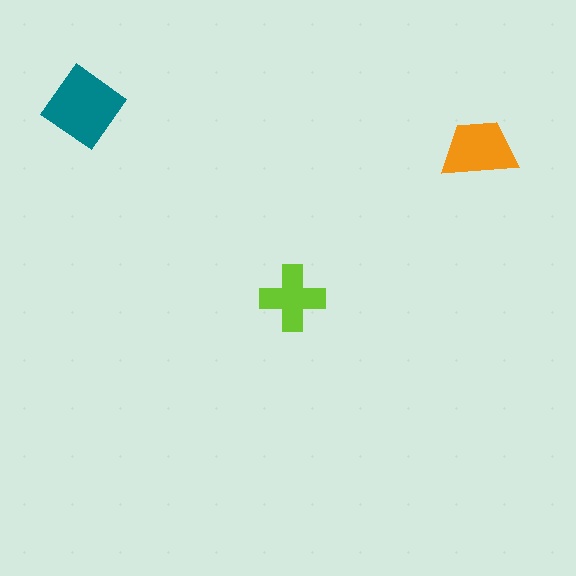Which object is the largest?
The teal diamond.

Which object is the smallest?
The lime cross.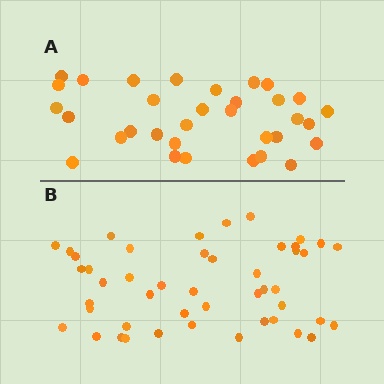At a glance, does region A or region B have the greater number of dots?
Region B (the bottom region) has more dots.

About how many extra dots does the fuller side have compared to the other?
Region B has approximately 15 more dots than region A.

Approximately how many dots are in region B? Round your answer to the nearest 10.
About 50 dots. (The exact count is 47, which rounds to 50.)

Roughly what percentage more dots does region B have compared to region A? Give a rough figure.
About 40% more.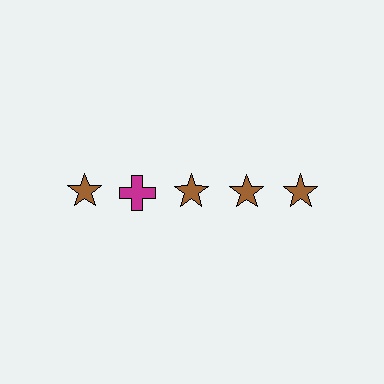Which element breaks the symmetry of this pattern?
The magenta cross in the top row, second from left column breaks the symmetry. All other shapes are brown stars.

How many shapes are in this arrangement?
There are 5 shapes arranged in a grid pattern.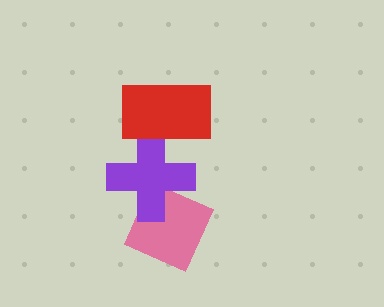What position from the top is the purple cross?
The purple cross is 2nd from the top.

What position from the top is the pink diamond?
The pink diamond is 3rd from the top.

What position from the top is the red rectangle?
The red rectangle is 1st from the top.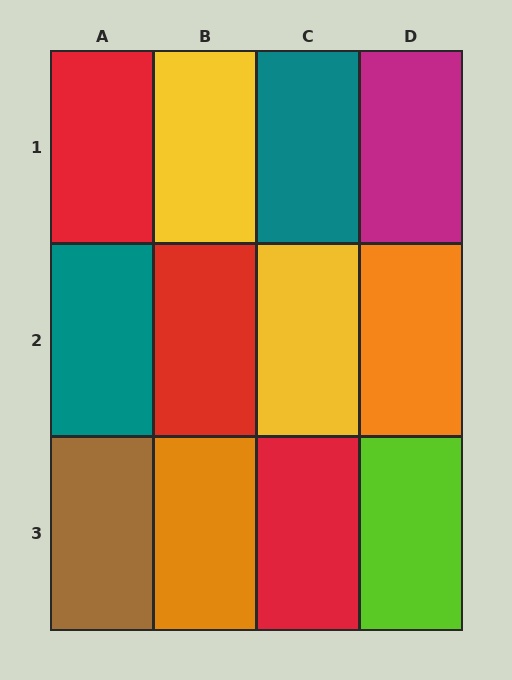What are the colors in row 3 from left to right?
Brown, orange, red, lime.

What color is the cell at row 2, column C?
Yellow.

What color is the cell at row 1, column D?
Magenta.